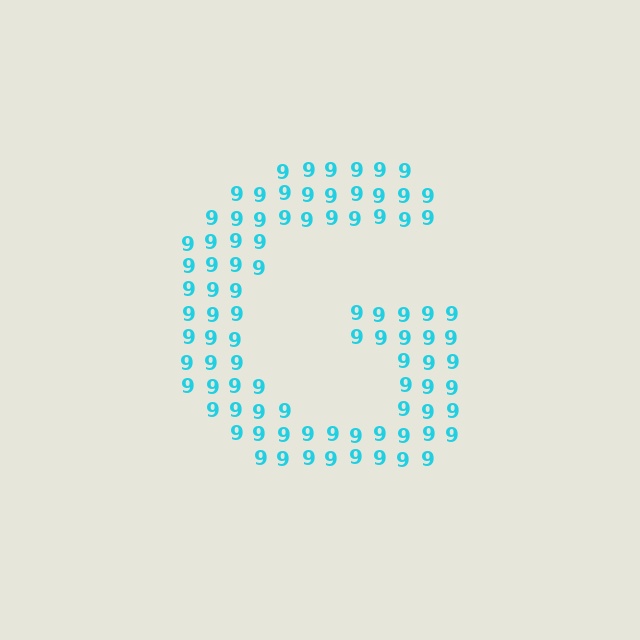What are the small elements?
The small elements are digit 9's.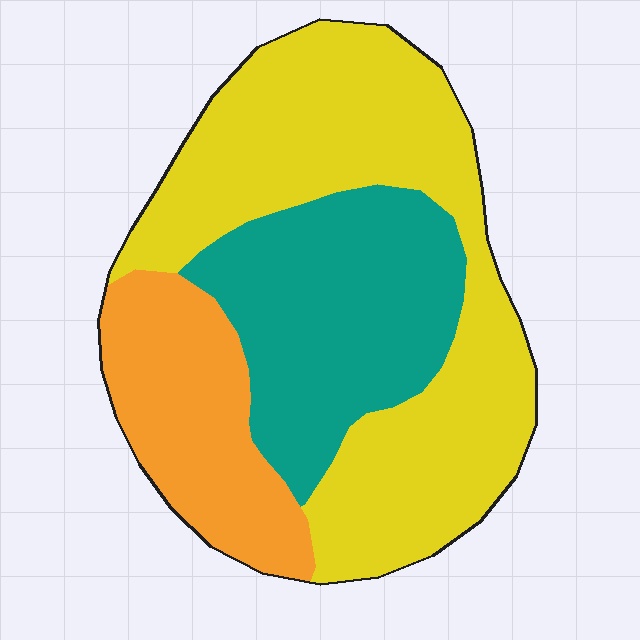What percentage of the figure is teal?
Teal covers around 30% of the figure.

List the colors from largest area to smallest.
From largest to smallest: yellow, teal, orange.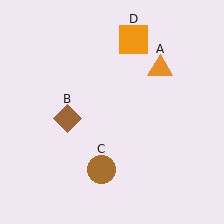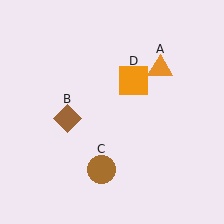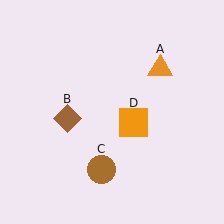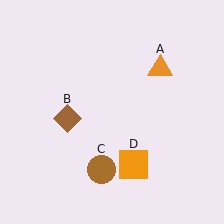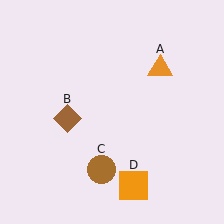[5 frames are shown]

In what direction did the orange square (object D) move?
The orange square (object D) moved down.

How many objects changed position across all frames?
1 object changed position: orange square (object D).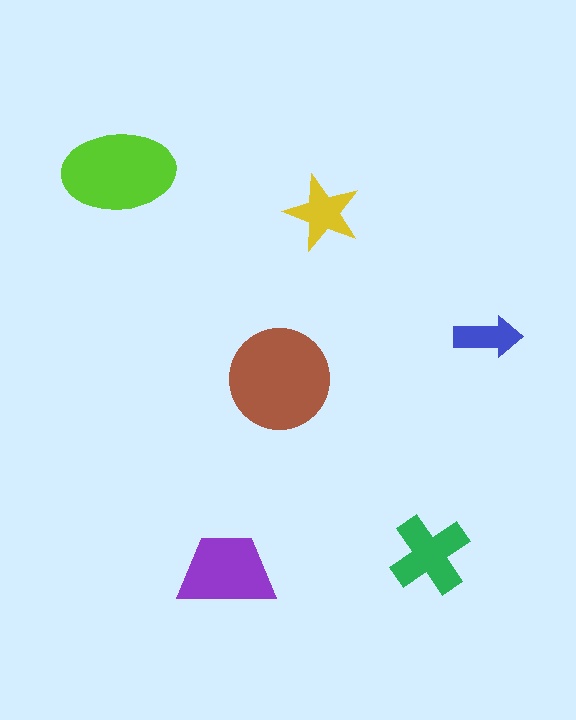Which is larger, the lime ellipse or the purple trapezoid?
The lime ellipse.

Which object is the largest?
The brown circle.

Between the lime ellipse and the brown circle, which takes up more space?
The brown circle.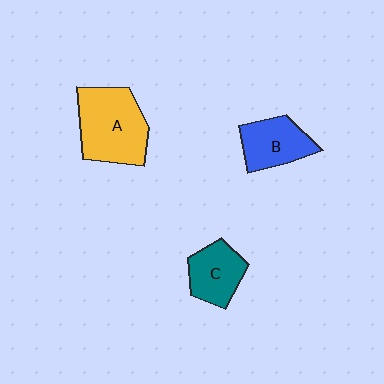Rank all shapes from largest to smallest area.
From largest to smallest: A (yellow), B (blue), C (teal).